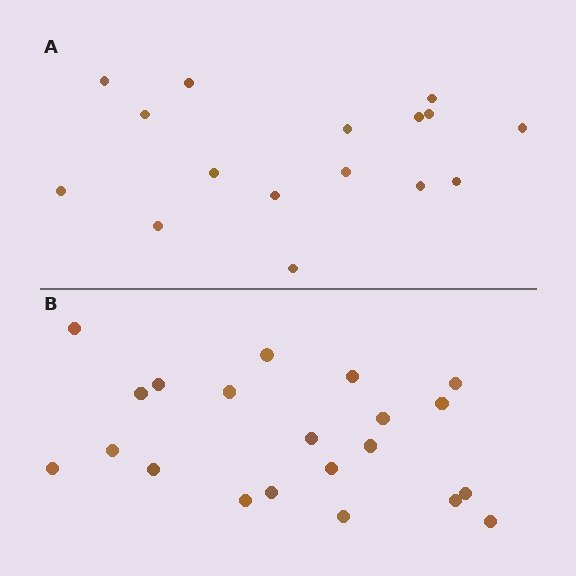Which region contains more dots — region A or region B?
Region B (the bottom region) has more dots.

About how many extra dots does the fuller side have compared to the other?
Region B has about 5 more dots than region A.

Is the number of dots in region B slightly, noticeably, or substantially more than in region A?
Region B has noticeably more, but not dramatically so. The ratio is roughly 1.3 to 1.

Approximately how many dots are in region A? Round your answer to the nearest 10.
About 20 dots. (The exact count is 16, which rounds to 20.)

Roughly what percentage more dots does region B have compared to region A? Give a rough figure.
About 30% more.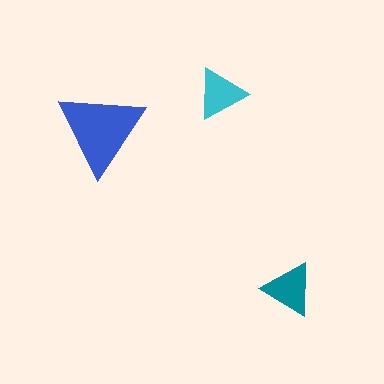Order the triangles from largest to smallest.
the blue one, the teal one, the cyan one.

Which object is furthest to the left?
The blue triangle is leftmost.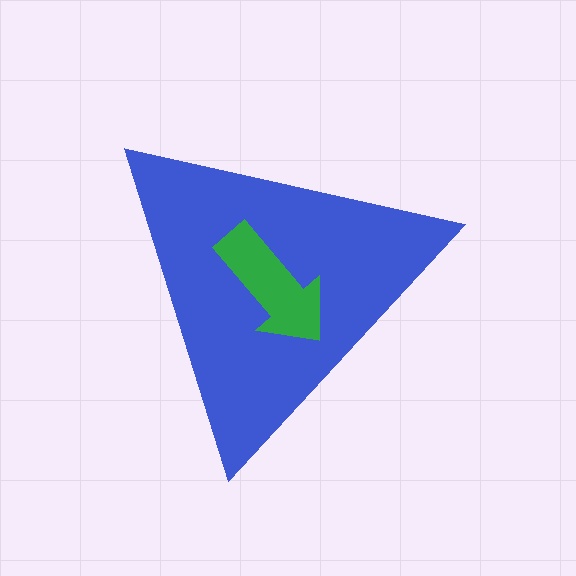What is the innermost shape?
The green arrow.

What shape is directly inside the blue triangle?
The green arrow.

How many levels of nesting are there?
2.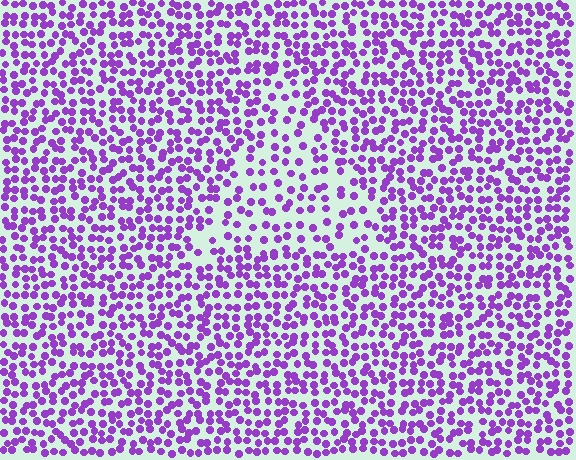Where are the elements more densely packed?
The elements are more densely packed outside the triangle boundary.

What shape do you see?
I see a triangle.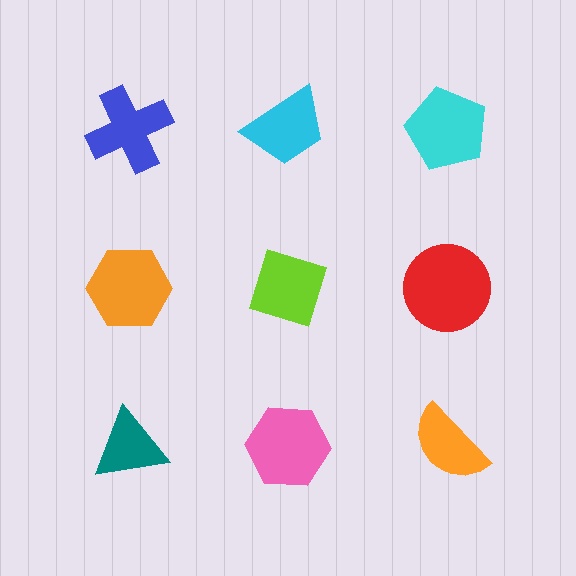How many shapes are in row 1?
3 shapes.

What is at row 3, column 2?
A pink hexagon.